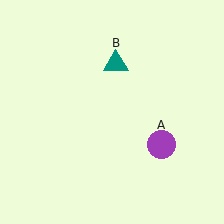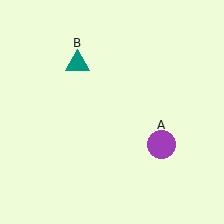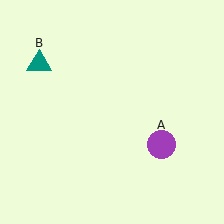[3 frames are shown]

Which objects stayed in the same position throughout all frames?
Purple circle (object A) remained stationary.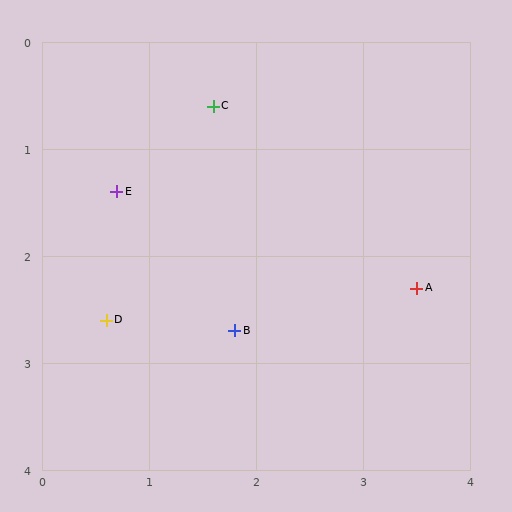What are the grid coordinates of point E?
Point E is at approximately (0.7, 1.4).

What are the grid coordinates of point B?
Point B is at approximately (1.8, 2.7).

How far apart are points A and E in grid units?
Points A and E are about 2.9 grid units apart.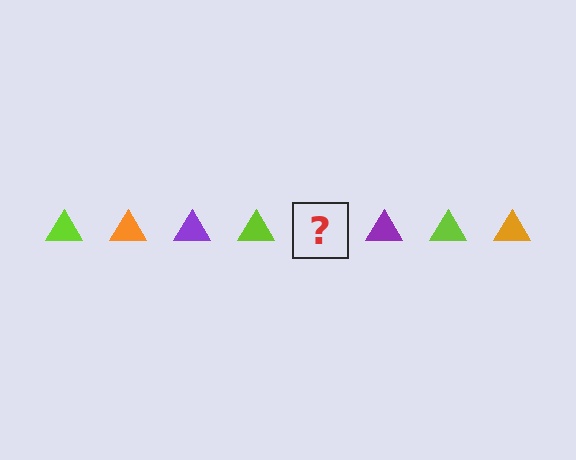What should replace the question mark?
The question mark should be replaced with an orange triangle.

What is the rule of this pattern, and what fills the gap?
The rule is that the pattern cycles through lime, orange, purple triangles. The gap should be filled with an orange triangle.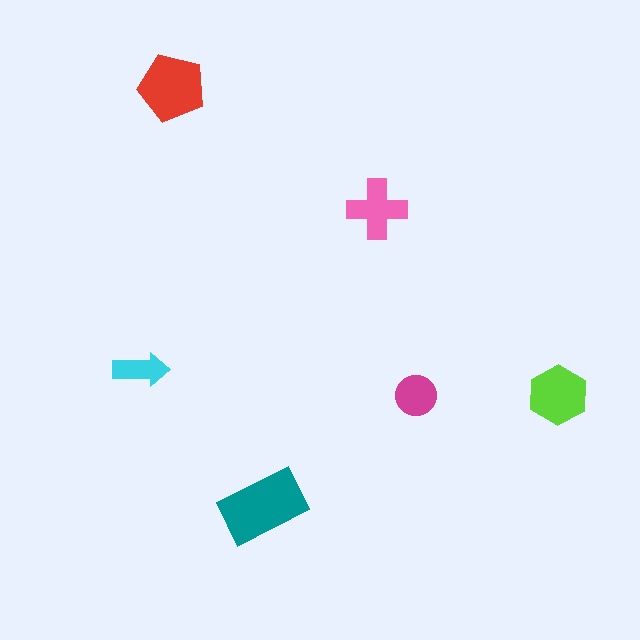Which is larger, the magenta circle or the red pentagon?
The red pentagon.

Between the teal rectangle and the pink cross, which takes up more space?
The teal rectangle.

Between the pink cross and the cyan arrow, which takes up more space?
The pink cross.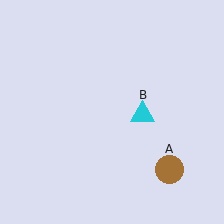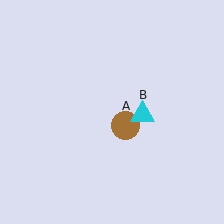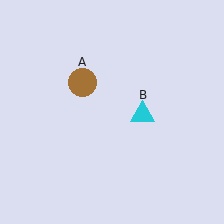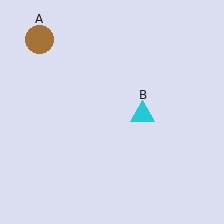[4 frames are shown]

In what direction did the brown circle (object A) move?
The brown circle (object A) moved up and to the left.